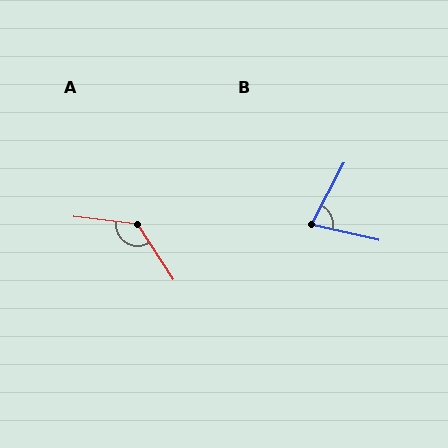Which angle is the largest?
A, at approximately 130 degrees.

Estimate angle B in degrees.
Approximately 75 degrees.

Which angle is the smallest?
B, at approximately 75 degrees.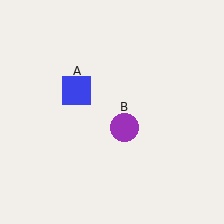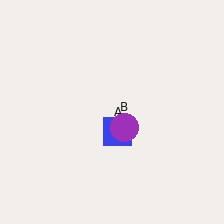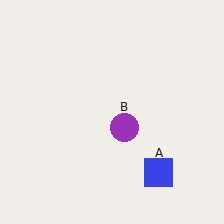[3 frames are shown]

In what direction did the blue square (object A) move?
The blue square (object A) moved down and to the right.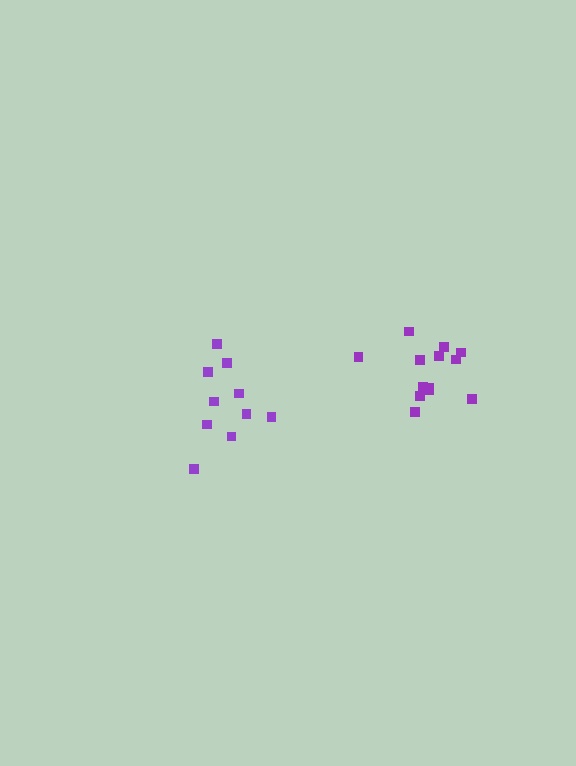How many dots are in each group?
Group 1: 10 dots, Group 2: 13 dots (23 total).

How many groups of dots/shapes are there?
There are 2 groups.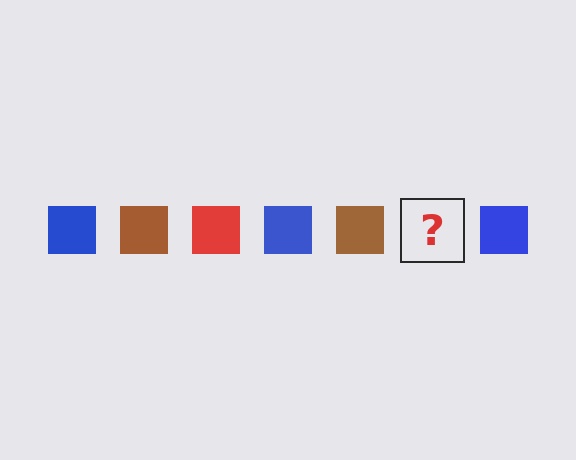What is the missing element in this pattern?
The missing element is a red square.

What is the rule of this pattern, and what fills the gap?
The rule is that the pattern cycles through blue, brown, red squares. The gap should be filled with a red square.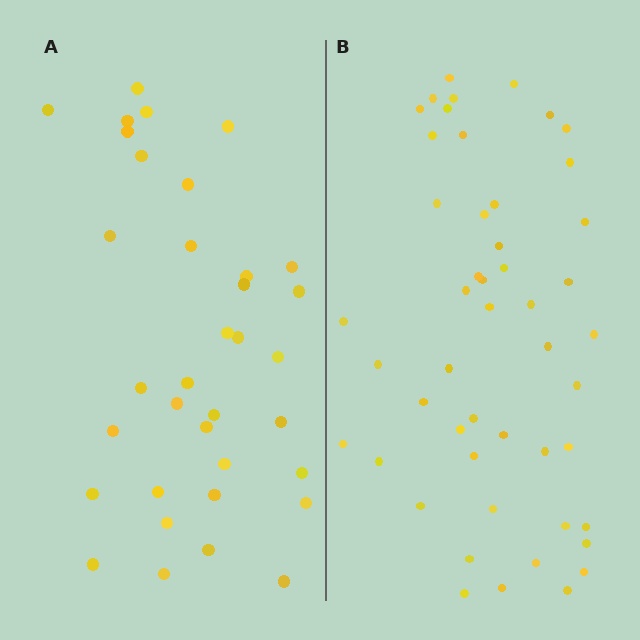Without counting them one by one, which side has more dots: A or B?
Region B (the right region) has more dots.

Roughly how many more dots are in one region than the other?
Region B has approximately 15 more dots than region A.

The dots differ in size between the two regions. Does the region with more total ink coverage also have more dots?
No. Region A has more total ink coverage because its dots are larger, but region B actually contains more individual dots. Total area can be misleading — the number of items is what matters here.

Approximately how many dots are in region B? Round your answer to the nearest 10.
About 50 dots. (The exact count is 49, which rounds to 50.)